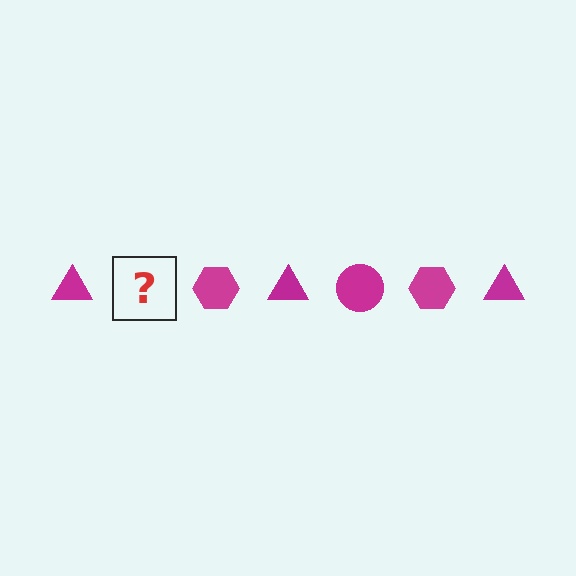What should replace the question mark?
The question mark should be replaced with a magenta circle.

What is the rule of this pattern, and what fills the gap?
The rule is that the pattern cycles through triangle, circle, hexagon shapes in magenta. The gap should be filled with a magenta circle.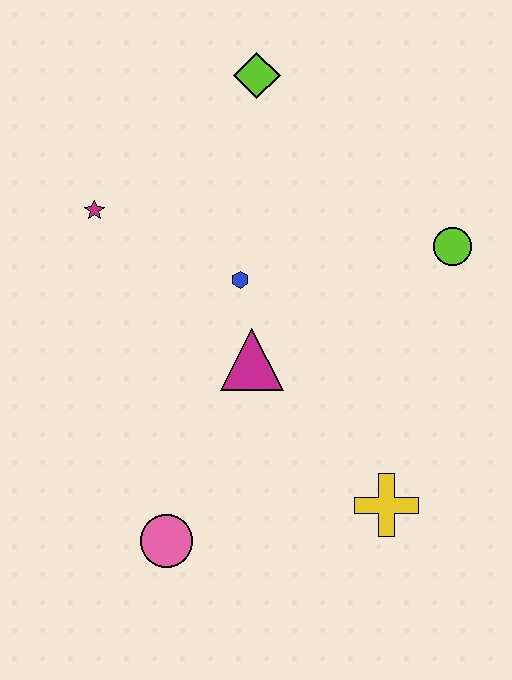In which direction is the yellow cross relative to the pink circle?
The yellow cross is to the right of the pink circle.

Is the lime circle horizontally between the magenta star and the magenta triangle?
No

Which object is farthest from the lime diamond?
The pink circle is farthest from the lime diamond.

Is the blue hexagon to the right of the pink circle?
Yes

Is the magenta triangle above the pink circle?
Yes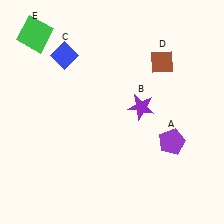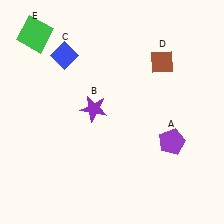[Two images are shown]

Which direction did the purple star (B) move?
The purple star (B) moved left.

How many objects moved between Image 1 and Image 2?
1 object moved between the two images.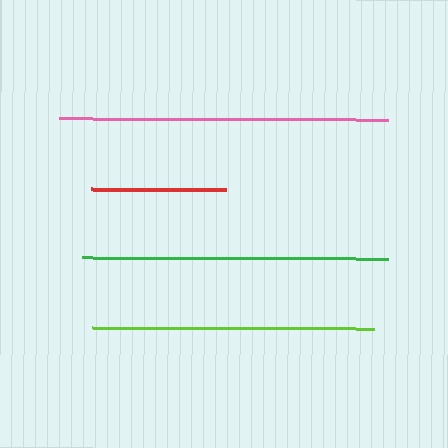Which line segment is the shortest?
The red line is the shortest at approximately 135 pixels.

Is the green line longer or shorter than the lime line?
The green line is longer than the lime line.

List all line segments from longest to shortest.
From longest to shortest: pink, green, lime, red.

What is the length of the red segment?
The red segment is approximately 135 pixels long.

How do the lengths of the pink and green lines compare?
The pink and green lines are approximately the same length.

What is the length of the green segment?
The green segment is approximately 306 pixels long.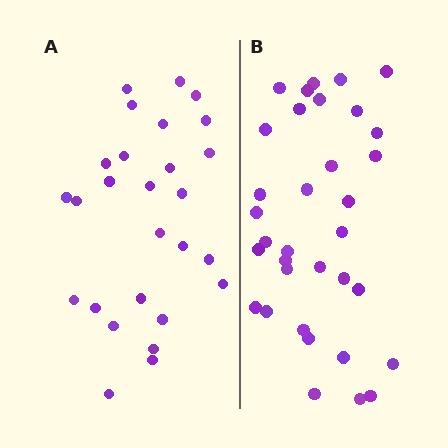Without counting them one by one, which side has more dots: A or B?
Region B (the right region) has more dots.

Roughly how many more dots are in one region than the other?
Region B has roughly 8 or so more dots than region A.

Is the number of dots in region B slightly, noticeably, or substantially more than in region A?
Region B has noticeably more, but not dramatically so. The ratio is roughly 1.3 to 1.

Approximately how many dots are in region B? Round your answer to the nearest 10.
About 30 dots. (The exact count is 34, which rounds to 30.)